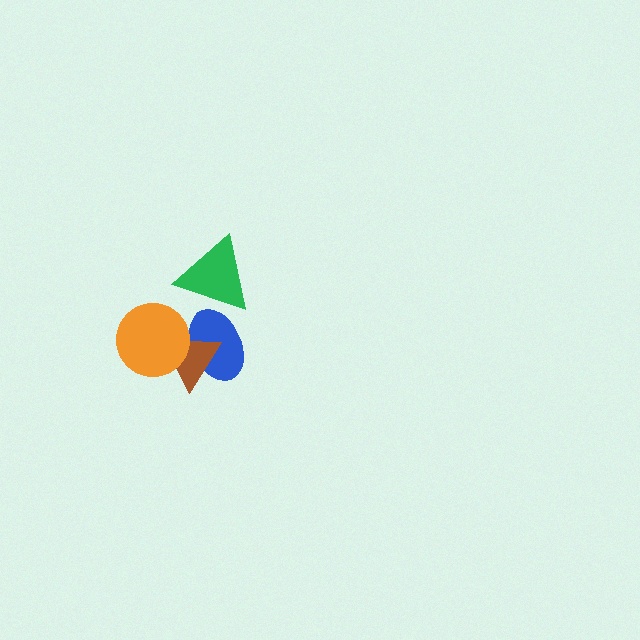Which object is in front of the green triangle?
The blue ellipse is in front of the green triangle.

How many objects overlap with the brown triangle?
2 objects overlap with the brown triangle.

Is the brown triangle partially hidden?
Yes, it is partially covered by another shape.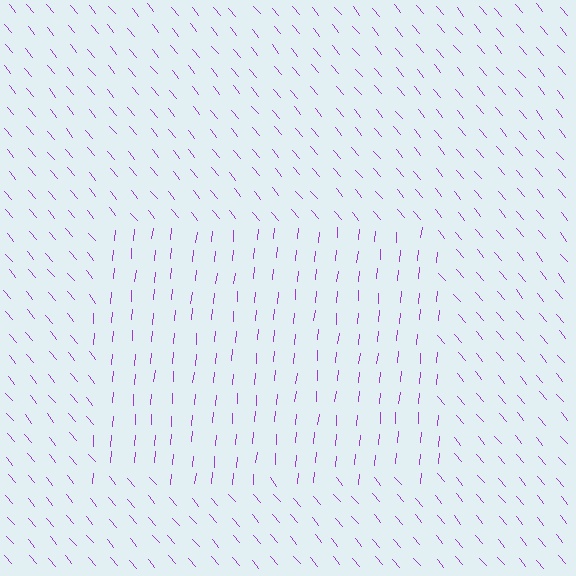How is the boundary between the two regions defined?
The boundary is defined purely by a change in line orientation (approximately 45 degrees difference). All lines are the same color and thickness.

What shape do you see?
I see a rectangle.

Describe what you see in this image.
The image is filled with small purple line segments. A rectangle region in the image has lines oriented differently from the surrounding lines, creating a visible texture boundary.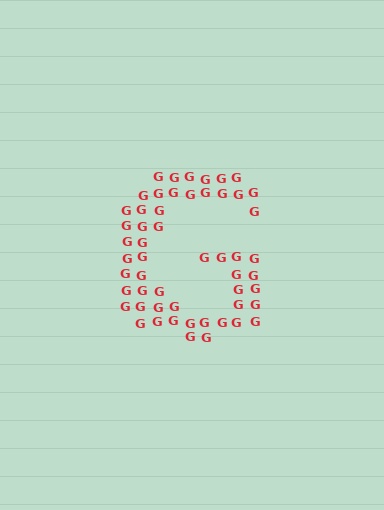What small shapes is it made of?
It is made of small letter G's.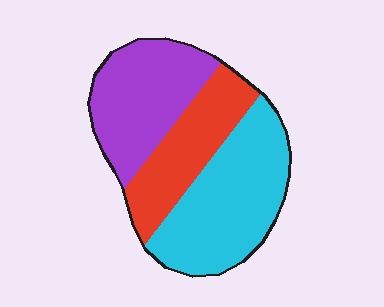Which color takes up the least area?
Red, at roughly 25%.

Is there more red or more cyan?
Cyan.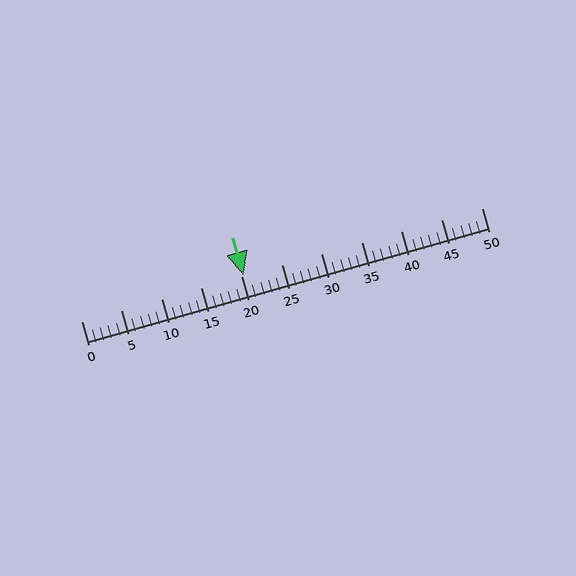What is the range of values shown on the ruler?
The ruler shows values from 0 to 50.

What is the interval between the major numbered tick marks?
The major tick marks are spaced 5 units apart.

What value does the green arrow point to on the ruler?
The green arrow points to approximately 20.